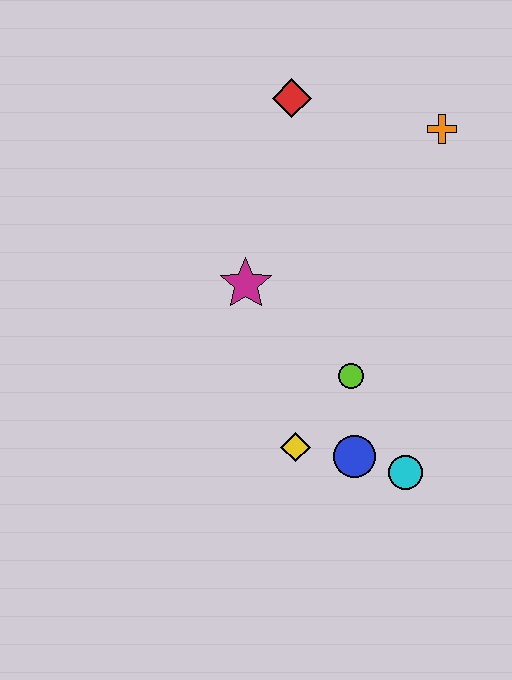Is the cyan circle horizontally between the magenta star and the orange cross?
Yes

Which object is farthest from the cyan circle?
The red diamond is farthest from the cyan circle.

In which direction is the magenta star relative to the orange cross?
The magenta star is to the left of the orange cross.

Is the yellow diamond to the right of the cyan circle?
No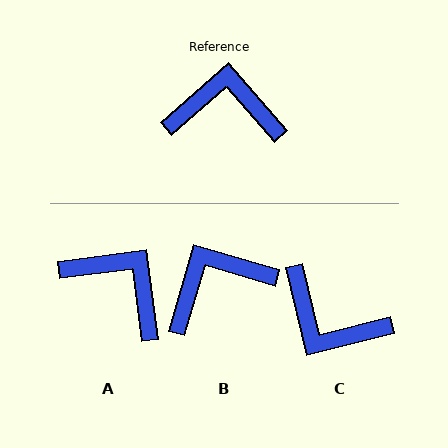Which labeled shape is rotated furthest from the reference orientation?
C, about 153 degrees away.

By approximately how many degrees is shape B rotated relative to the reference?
Approximately 33 degrees counter-clockwise.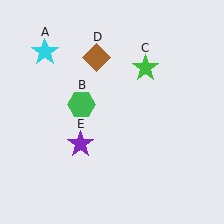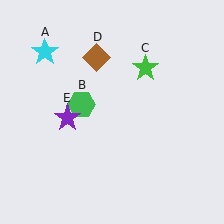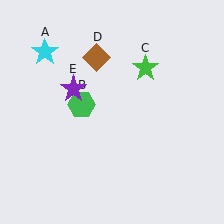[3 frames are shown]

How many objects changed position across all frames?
1 object changed position: purple star (object E).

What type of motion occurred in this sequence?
The purple star (object E) rotated clockwise around the center of the scene.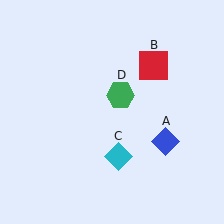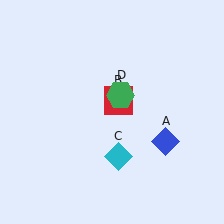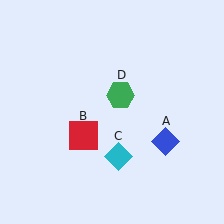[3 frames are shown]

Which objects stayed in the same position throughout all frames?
Blue diamond (object A) and cyan diamond (object C) and green hexagon (object D) remained stationary.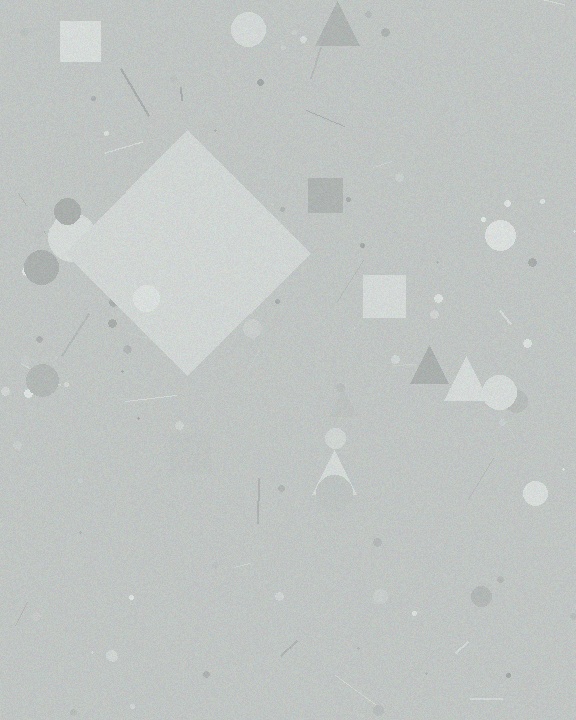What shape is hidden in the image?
A diamond is hidden in the image.